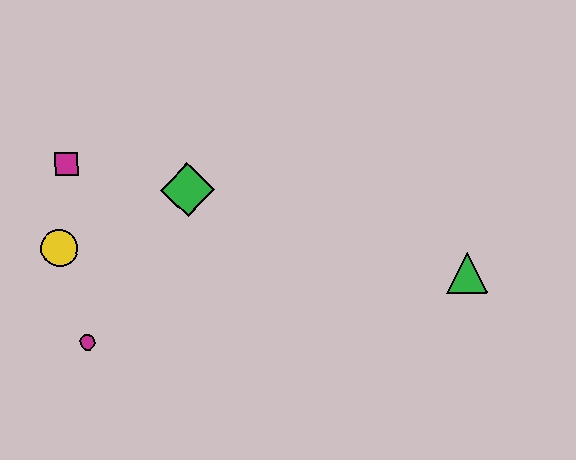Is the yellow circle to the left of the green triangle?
Yes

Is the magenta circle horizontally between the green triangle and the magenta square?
Yes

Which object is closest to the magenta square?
The yellow circle is closest to the magenta square.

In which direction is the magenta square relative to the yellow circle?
The magenta square is above the yellow circle.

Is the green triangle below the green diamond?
Yes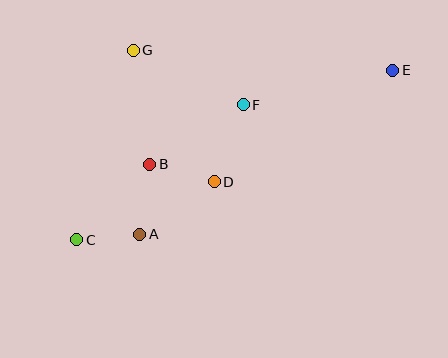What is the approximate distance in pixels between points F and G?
The distance between F and G is approximately 123 pixels.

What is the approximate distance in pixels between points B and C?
The distance between B and C is approximately 105 pixels.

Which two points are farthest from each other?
Points C and E are farthest from each other.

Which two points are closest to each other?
Points A and C are closest to each other.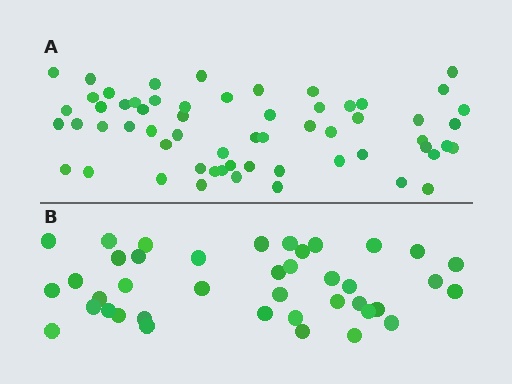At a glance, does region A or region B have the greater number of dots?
Region A (the top region) has more dots.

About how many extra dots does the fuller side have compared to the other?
Region A has approximately 20 more dots than region B.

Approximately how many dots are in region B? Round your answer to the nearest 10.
About 40 dots.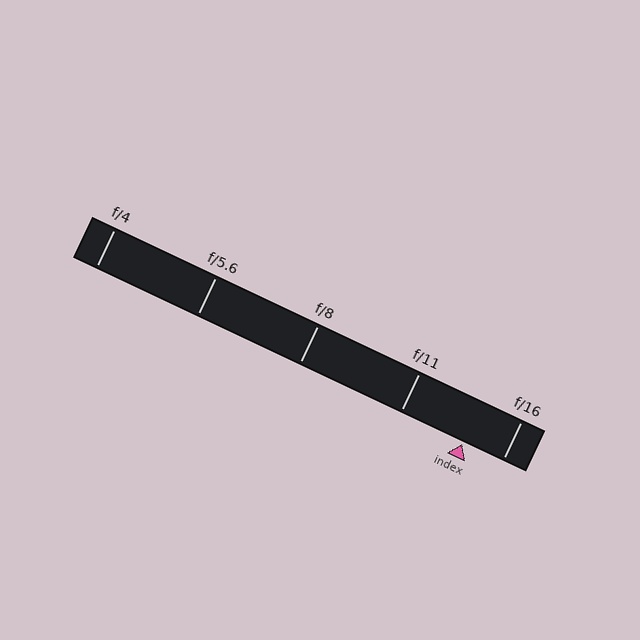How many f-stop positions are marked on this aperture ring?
There are 5 f-stop positions marked.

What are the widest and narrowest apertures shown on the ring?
The widest aperture shown is f/4 and the narrowest is f/16.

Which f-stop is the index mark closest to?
The index mark is closest to f/16.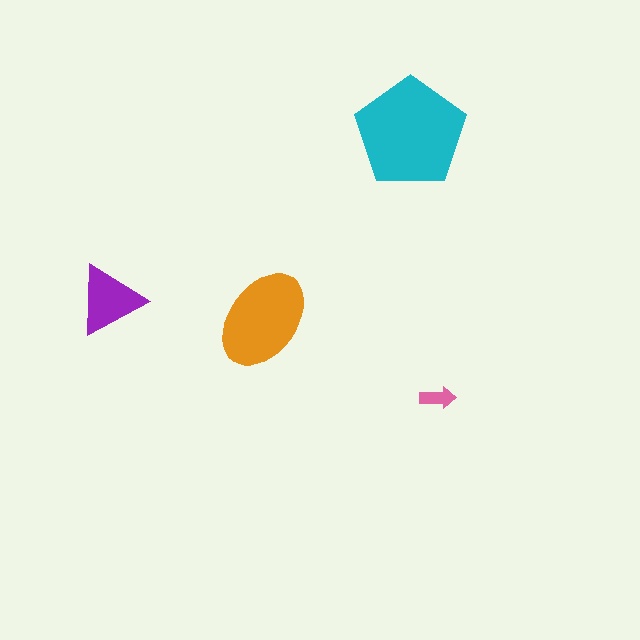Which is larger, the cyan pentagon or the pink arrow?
The cyan pentagon.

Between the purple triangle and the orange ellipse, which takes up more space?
The orange ellipse.